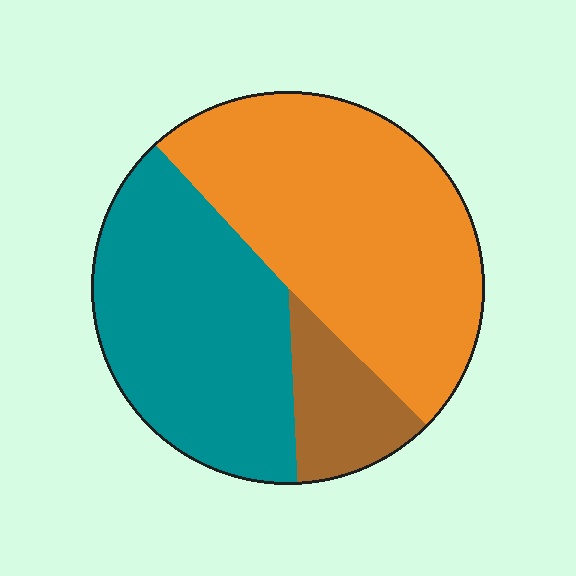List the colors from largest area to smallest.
From largest to smallest: orange, teal, brown.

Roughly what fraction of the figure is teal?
Teal covers 39% of the figure.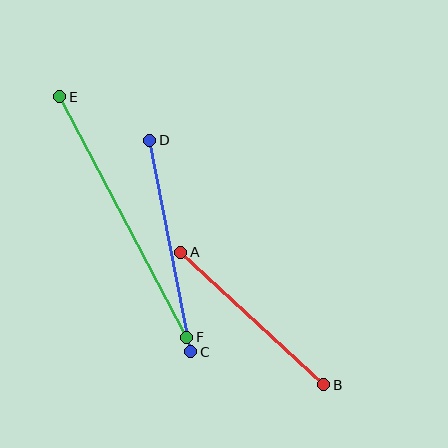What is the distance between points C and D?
The distance is approximately 216 pixels.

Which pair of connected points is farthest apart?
Points E and F are farthest apart.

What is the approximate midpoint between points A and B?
The midpoint is at approximately (252, 319) pixels.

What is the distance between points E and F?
The distance is approximately 272 pixels.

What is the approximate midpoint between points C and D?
The midpoint is at approximately (170, 246) pixels.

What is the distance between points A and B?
The distance is approximately 195 pixels.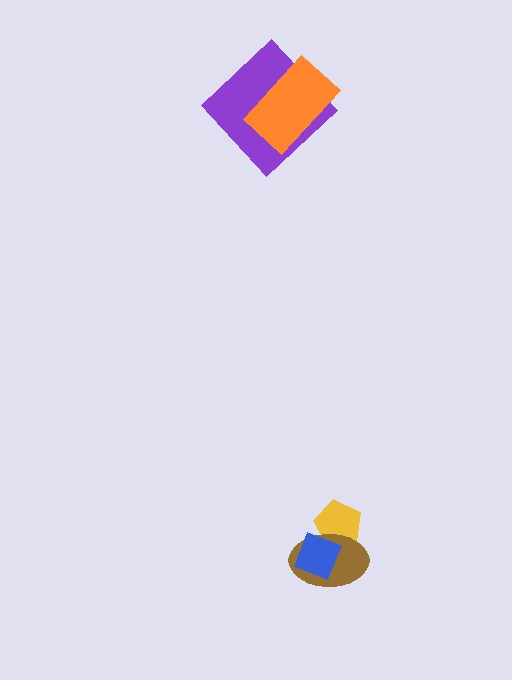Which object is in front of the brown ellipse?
The blue diamond is in front of the brown ellipse.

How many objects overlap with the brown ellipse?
2 objects overlap with the brown ellipse.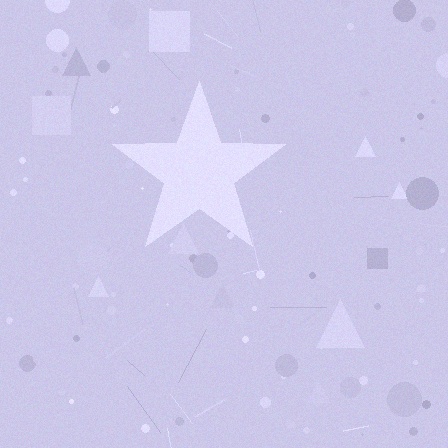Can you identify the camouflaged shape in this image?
The camouflaged shape is a star.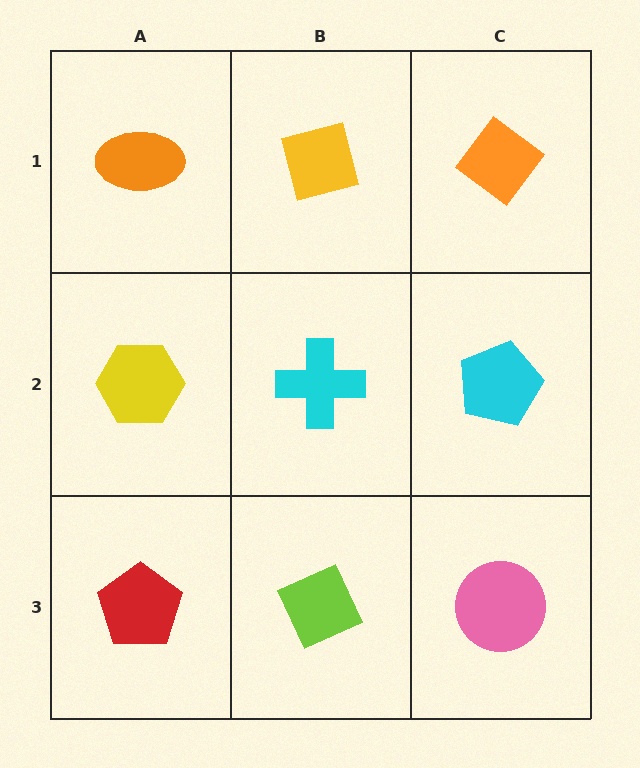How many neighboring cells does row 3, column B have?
3.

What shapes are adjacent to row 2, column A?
An orange ellipse (row 1, column A), a red pentagon (row 3, column A), a cyan cross (row 2, column B).